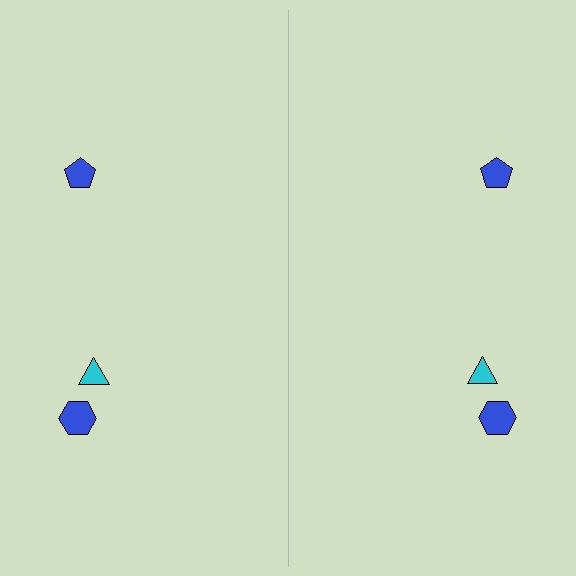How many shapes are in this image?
There are 6 shapes in this image.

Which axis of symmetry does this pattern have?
The pattern has a vertical axis of symmetry running through the center of the image.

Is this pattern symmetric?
Yes, this pattern has bilateral (reflection) symmetry.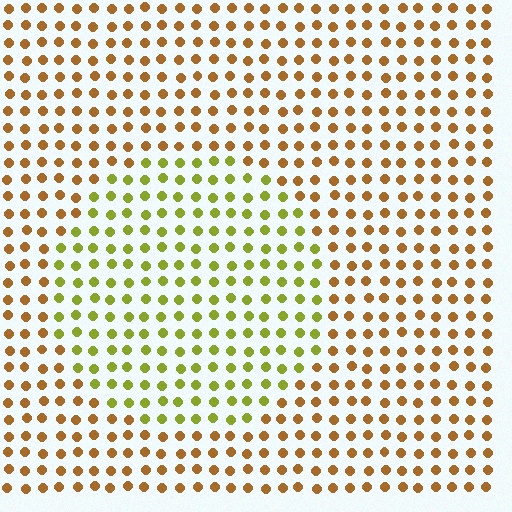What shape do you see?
I see a circle.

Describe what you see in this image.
The image is filled with small brown elements in a uniform arrangement. A circle-shaped region is visible where the elements are tinted to a slightly different hue, forming a subtle color boundary.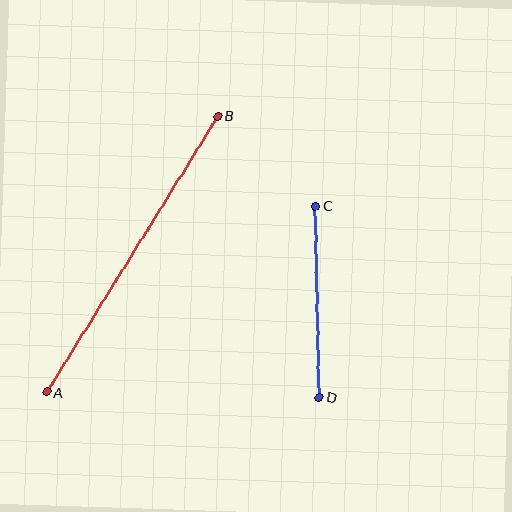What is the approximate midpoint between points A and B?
The midpoint is at approximately (132, 254) pixels.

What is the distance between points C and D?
The distance is approximately 191 pixels.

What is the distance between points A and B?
The distance is approximately 325 pixels.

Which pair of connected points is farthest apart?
Points A and B are farthest apart.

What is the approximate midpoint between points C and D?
The midpoint is at approximately (317, 302) pixels.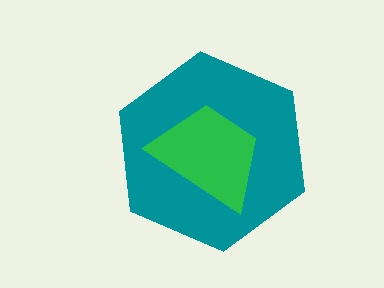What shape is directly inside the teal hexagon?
The green trapezoid.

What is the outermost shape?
The teal hexagon.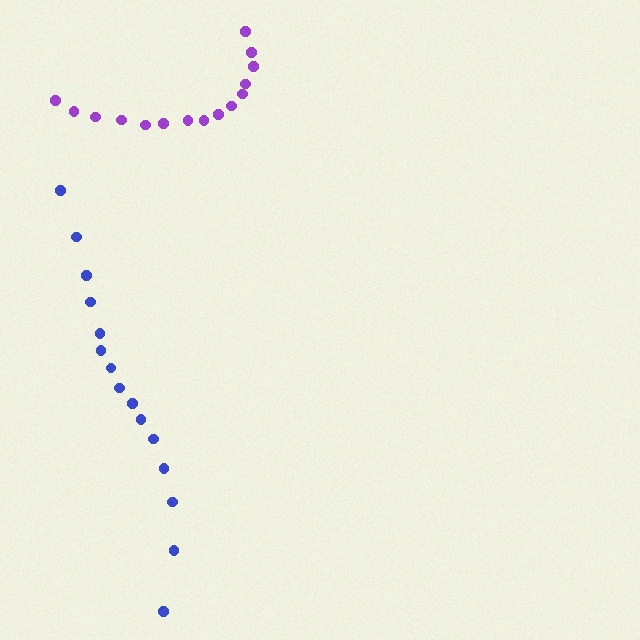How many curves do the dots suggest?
There are 2 distinct paths.